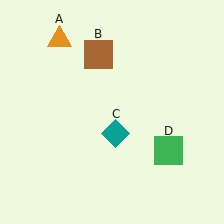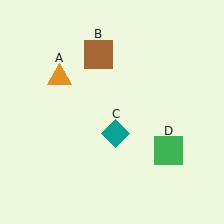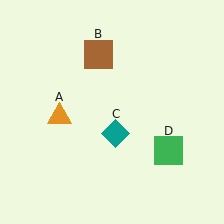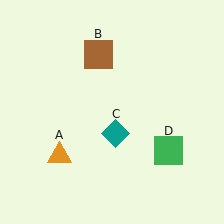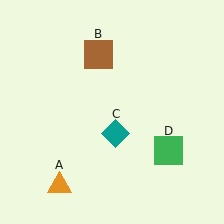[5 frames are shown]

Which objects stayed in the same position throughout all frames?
Brown square (object B) and teal diamond (object C) and green square (object D) remained stationary.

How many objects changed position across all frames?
1 object changed position: orange triangle (object A).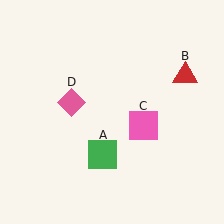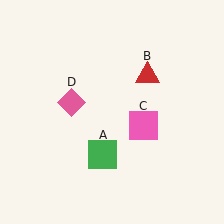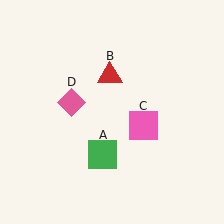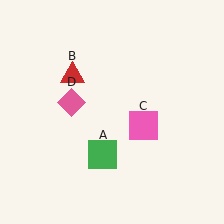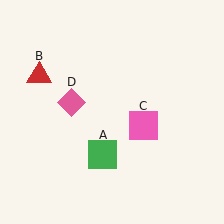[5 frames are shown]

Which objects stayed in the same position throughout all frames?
Green square (object A) and pink square (object C) and pink diamond (object D) remained stationary.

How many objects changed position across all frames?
1 object changed position: red triangle (object B).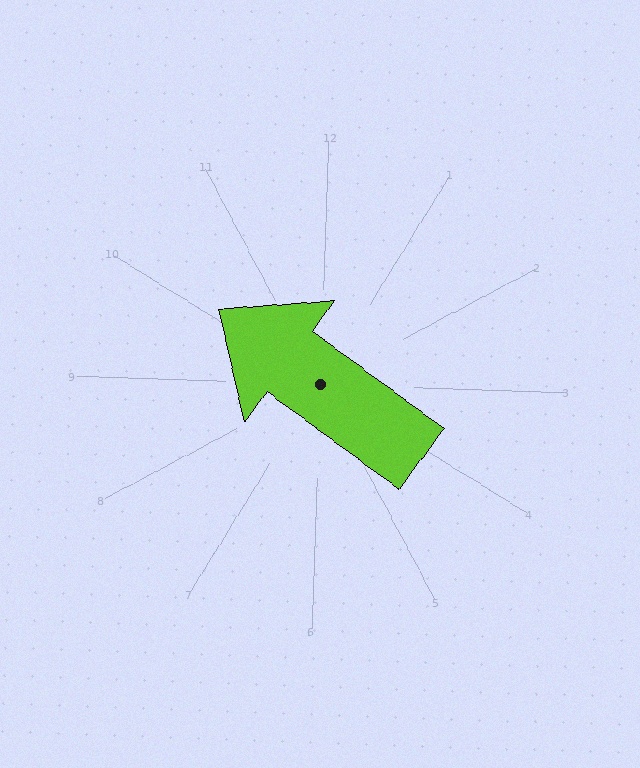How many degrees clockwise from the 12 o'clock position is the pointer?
Approximately 305 degrees.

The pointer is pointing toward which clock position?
Roughly 10 o'clock.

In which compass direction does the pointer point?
Northwest.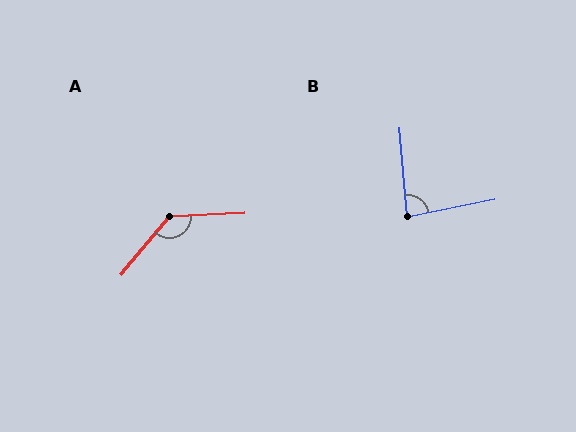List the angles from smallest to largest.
B (84°), A (132°).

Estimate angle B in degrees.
Approximately 84 degrees.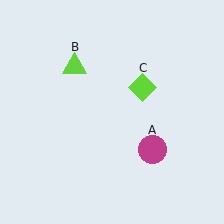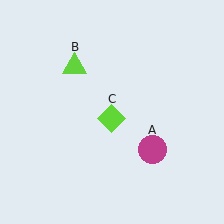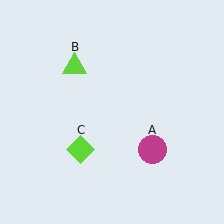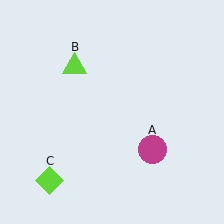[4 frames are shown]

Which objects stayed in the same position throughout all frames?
Magenta circle (object A) and lime triangle (object B) remained stationary.